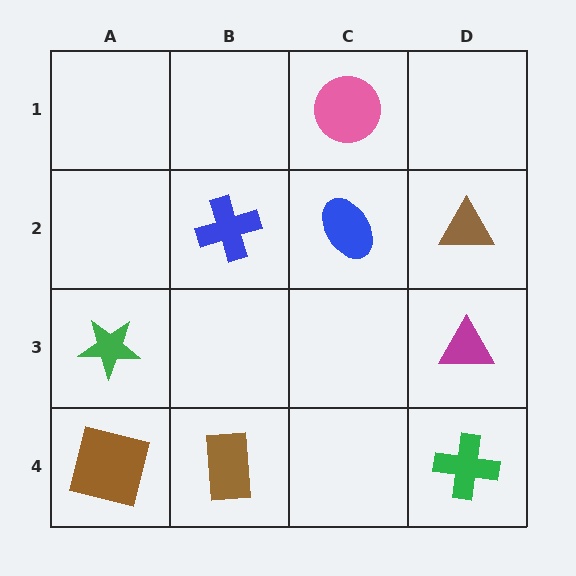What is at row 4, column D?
A green cross.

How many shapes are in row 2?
3 shapes.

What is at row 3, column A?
A green star.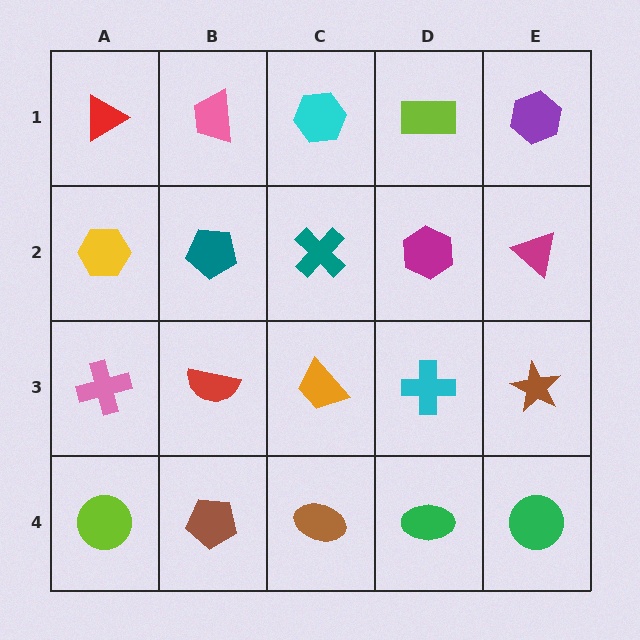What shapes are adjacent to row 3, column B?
A teal pentagon (row 2, column B), a brown pentagon (row 4, column B), a pink cross (row 3, column A), an orange trapezoid (row 3, column C).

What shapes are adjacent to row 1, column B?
A teal pentagon (row 2, column B), a red triangle (row 1, column A), a cyan hexagon (row 1, column C).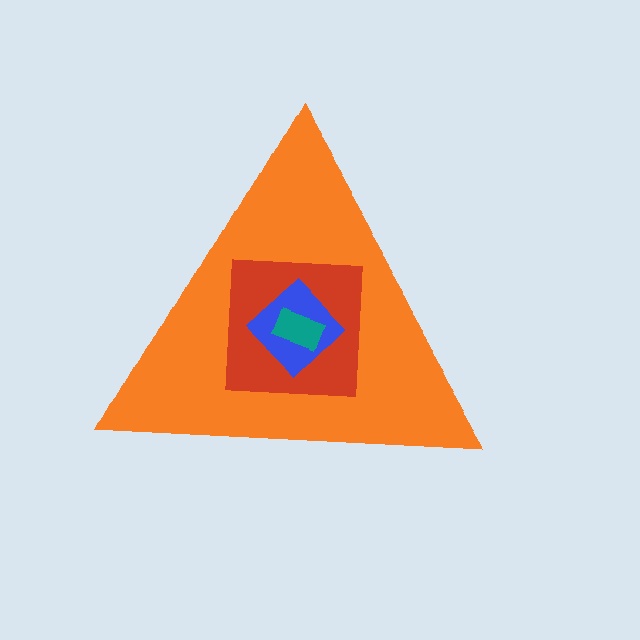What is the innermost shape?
The teal rectangle.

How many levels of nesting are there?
4.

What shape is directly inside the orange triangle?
The red square.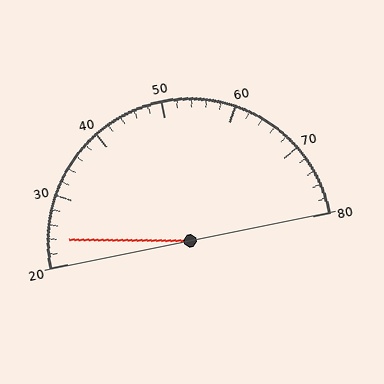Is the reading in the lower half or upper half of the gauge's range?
The reading is in the lower half of the range (20 to 80).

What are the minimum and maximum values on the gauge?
The gauge ranges from 20 to 80.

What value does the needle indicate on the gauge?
The needle indicates approximately 24.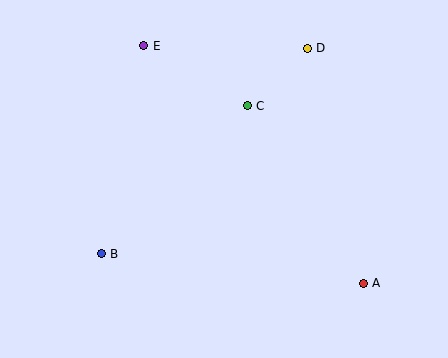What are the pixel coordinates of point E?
Point E is at (144, 46).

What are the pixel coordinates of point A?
Point A is at (363, 283).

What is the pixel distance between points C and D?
The distance between C and D is 83 pixels.